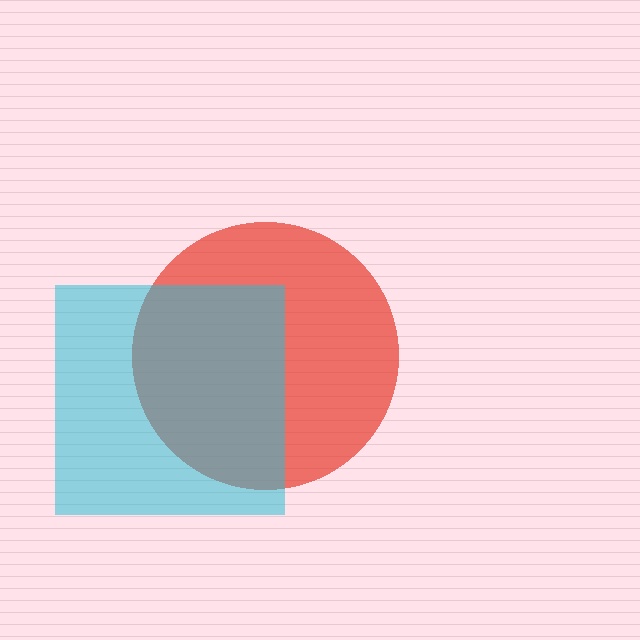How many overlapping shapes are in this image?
There are 2 overlapping shapes in the image.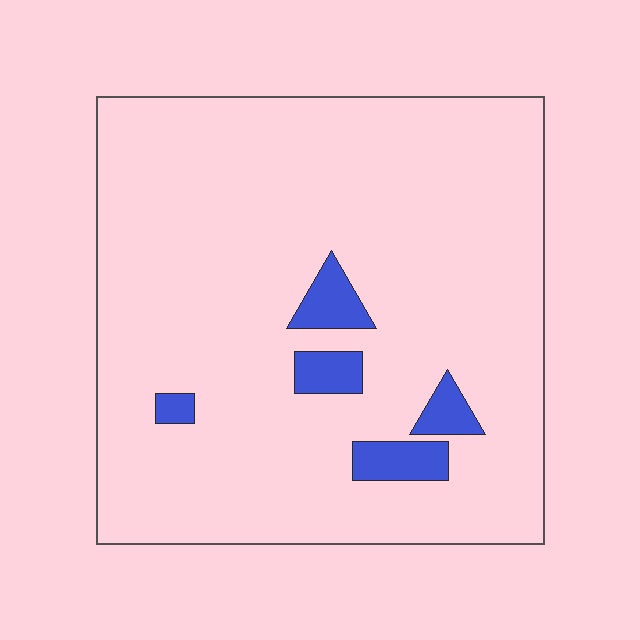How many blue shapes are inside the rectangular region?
5.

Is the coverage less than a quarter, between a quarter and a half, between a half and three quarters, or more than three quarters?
Less than a quarter.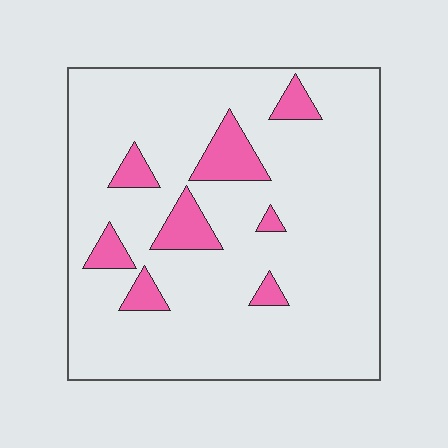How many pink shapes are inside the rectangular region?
8.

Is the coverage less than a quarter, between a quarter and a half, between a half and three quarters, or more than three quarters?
Less than a quarter.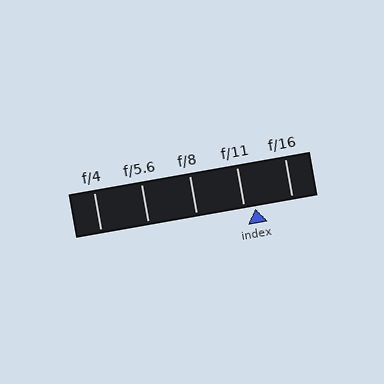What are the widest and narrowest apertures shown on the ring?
The widest aperture shown is f/4 and the narrowest is f/16.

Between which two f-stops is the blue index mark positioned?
The index mark is between f/11 and f/16.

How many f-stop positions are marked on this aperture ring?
There are 5 f-stop positions marked.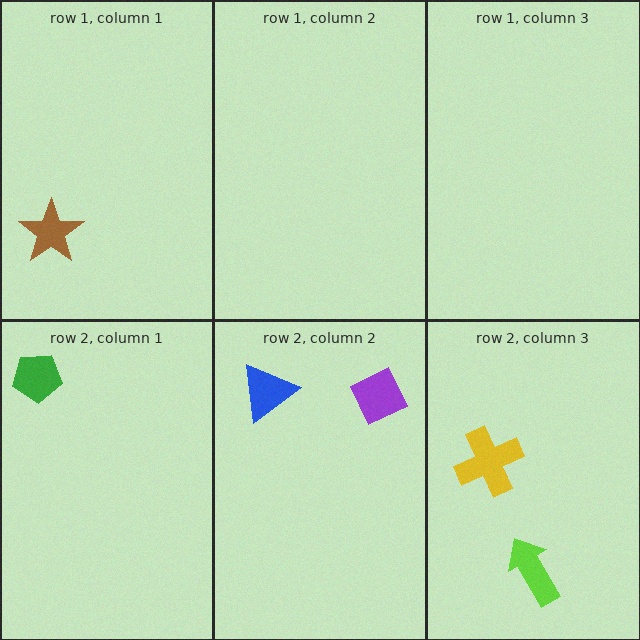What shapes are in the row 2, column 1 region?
The green pentagon.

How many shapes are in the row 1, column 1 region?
1.